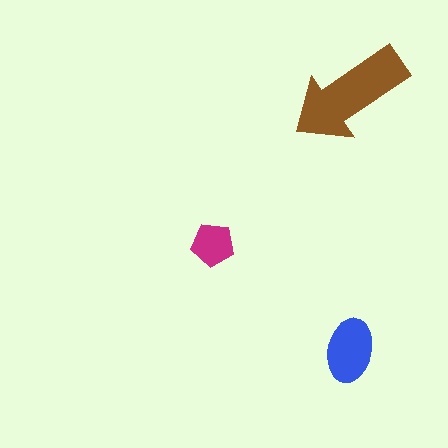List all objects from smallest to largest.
The magenta pentagon, the blue ellipse, the brown arrow.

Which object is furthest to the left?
The magenta pentagon is leftmost.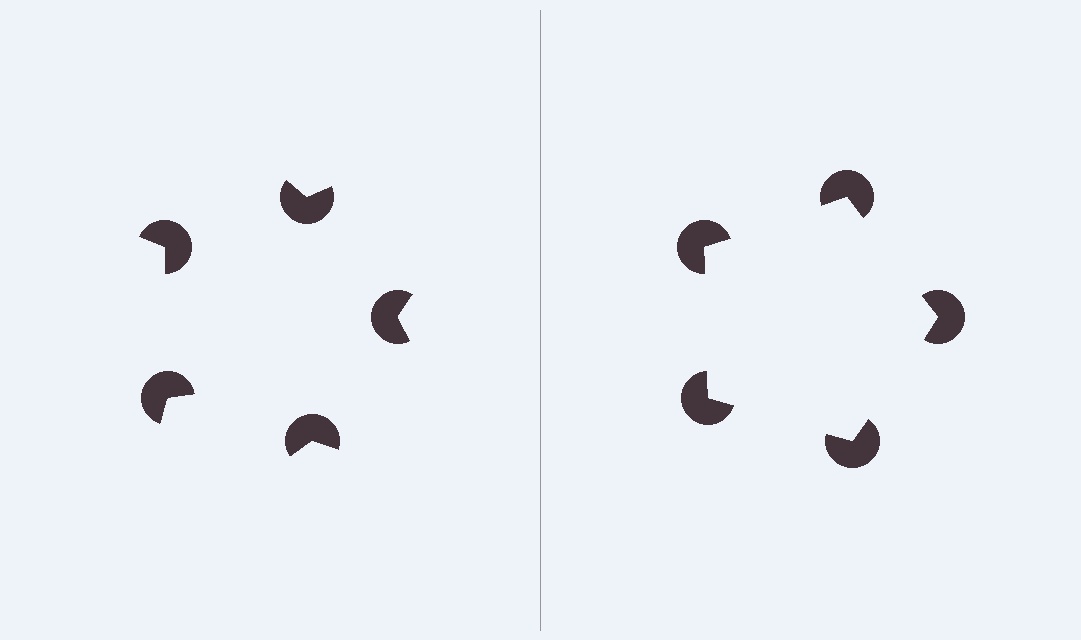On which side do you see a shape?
An illusory pentagon appears on the right side. On the left side the wedge cuts are rotated, so no coherent shape forms.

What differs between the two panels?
The pac-man discs are positioned identically on both sides; only the wedge orientations differ. On the right they align to a pentagon; on the left they are misaligned.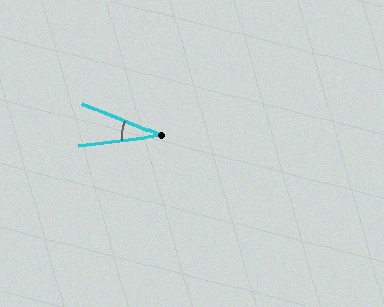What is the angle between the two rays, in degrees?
Approximately 29 degrees.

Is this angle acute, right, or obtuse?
It is acute.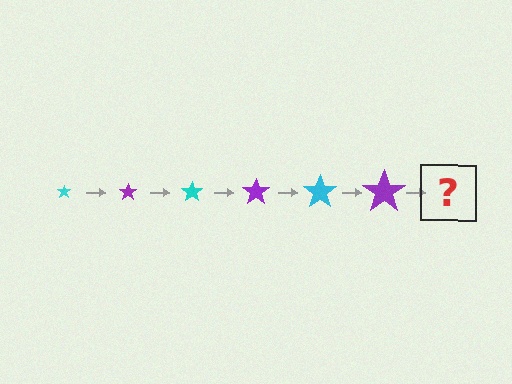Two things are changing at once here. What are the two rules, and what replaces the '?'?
The two rules are that the star grows larger each step and the color cycles through cyan and purple. The '?' should be a cyan star, larger than the previous one.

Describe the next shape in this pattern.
It should be a cyan star, larger than the previous one.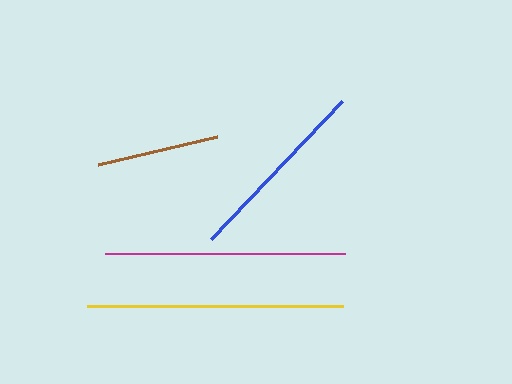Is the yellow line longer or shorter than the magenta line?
The yellow line is longer than the magenta line.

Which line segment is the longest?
The yellow line is the longest at approximately 256 pixels.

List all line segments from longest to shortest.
From longest to shortest: yellow, magenta, blue, brown.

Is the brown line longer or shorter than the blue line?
The blue line is longer than the brown line.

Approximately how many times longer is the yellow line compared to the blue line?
The yellow line is approximately 1.4 times the length of the blue line.